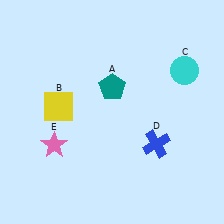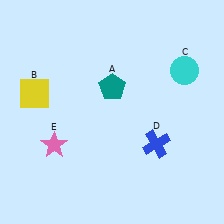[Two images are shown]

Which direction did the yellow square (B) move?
The yellow square (B) moved left.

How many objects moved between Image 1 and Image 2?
1 object moved between the two images.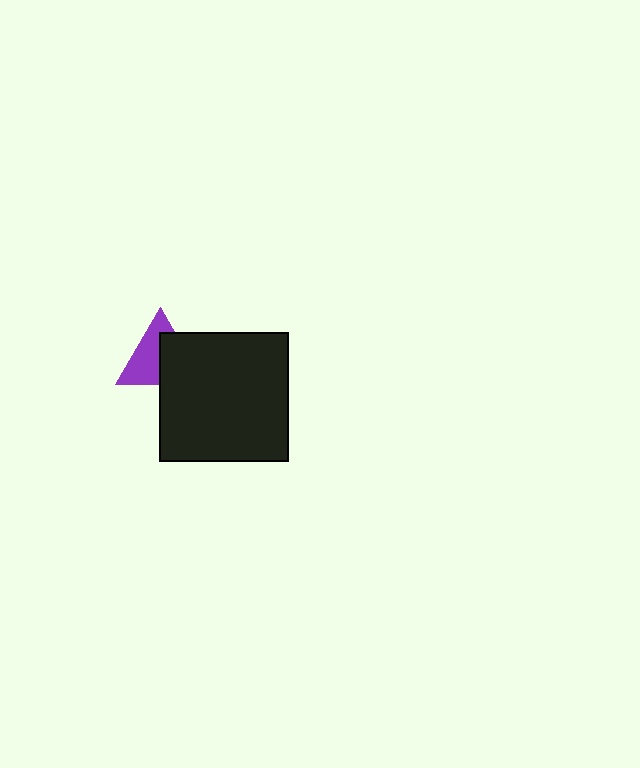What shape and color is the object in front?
The object in front is a black square.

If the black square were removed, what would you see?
You would see the complete purple triangle.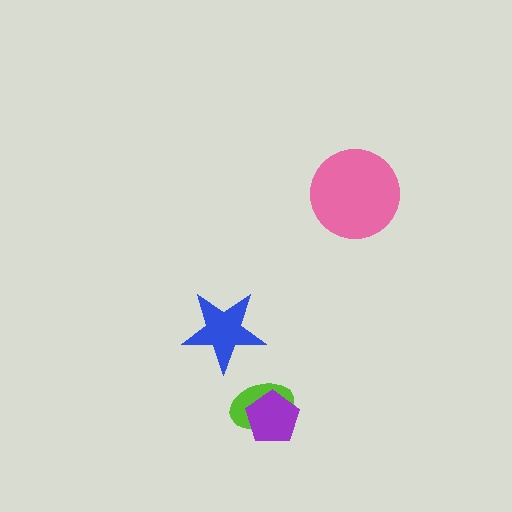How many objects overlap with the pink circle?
0 objects overlap with the pink circle.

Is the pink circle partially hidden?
No, no other shape covers it.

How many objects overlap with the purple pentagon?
1 object overlaps with the purple pentagon.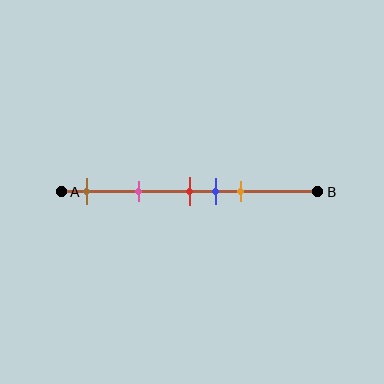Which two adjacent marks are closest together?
The red and blue marks are the closest adjacent pair.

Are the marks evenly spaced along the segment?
No, the marks are not evenly spaced.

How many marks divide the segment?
There are 5 marks dividing the segment.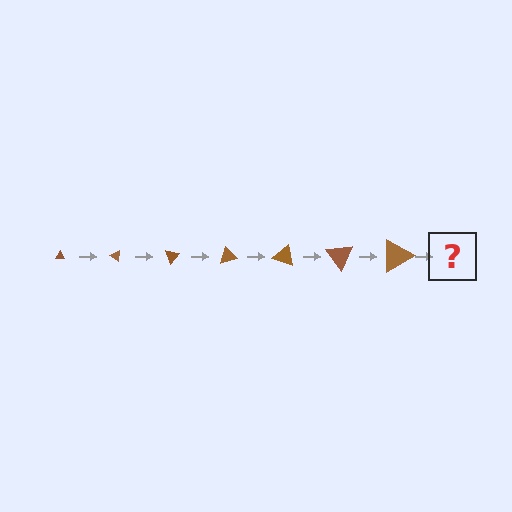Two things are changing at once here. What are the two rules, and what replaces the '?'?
The two rules are that the triangle grows larger each step and it rotates 35 degrees each step. The '?' should be a triangle, larger than the previous one and rotated 245 degrees from the start.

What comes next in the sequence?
The next element should be a triangle, larger than the previous one and rotated 245 degrees from the start.